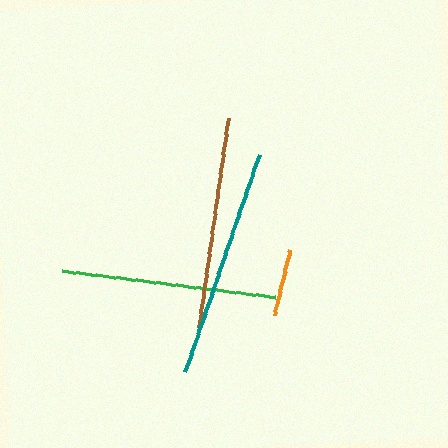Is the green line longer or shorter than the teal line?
The teal line is longer than the green line.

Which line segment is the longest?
The teal line is the longest at approximately 230 pixels.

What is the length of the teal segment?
The teal segment is approximately 230 pixels long.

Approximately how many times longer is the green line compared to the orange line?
The green line is approximately 3.2 times the length of the orange line.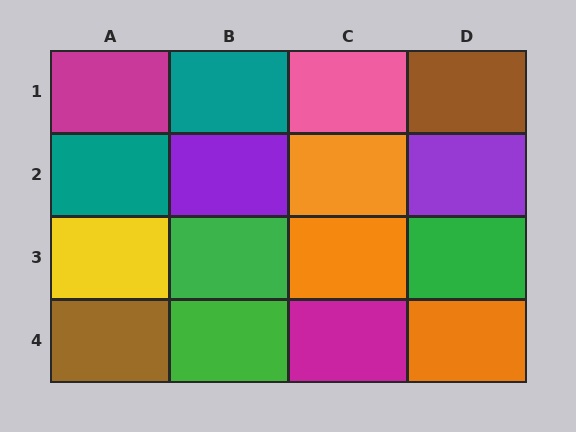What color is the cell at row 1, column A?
Magenta.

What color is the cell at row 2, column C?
Orange.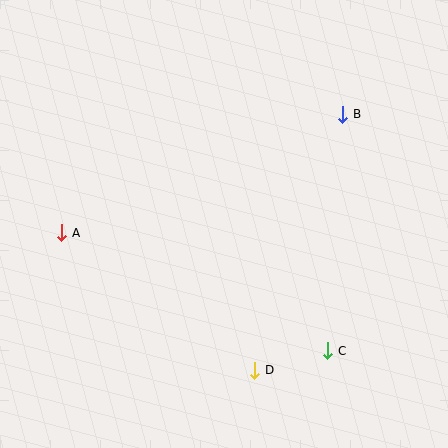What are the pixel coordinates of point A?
Point A is at (62, 233).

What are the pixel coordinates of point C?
Point C is at (328, 351).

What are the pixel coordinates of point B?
Point B is at (343, 114).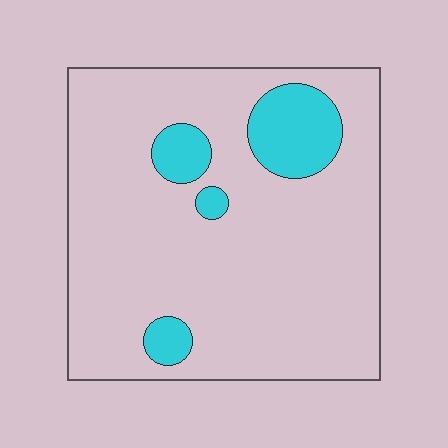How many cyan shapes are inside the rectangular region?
4.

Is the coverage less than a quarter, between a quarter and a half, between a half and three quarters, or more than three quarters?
Less than a quarter.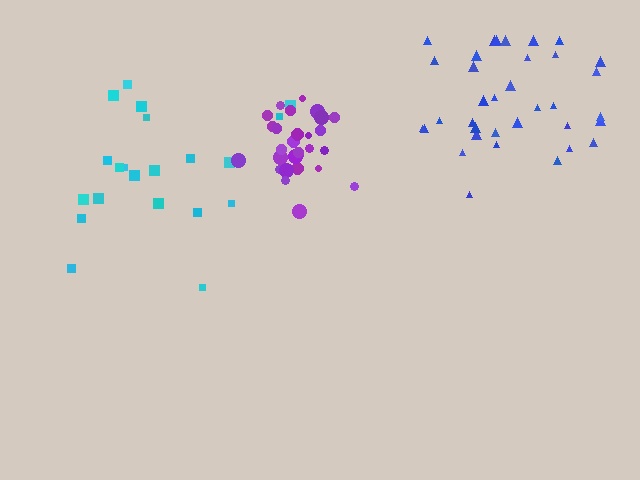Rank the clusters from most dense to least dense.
purple, blue, cyan.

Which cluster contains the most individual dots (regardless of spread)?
Blue (35).